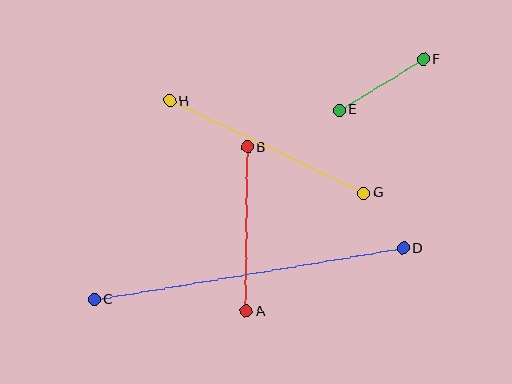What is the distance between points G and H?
The distance is approximately 215 pixels.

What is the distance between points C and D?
The distance is approximately 313 pixels.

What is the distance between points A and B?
The distance is approximately 164 pixels.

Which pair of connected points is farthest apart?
Points C and D are farthest apart.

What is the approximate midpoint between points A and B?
The midpoint is at approximately (247, 229) pixels.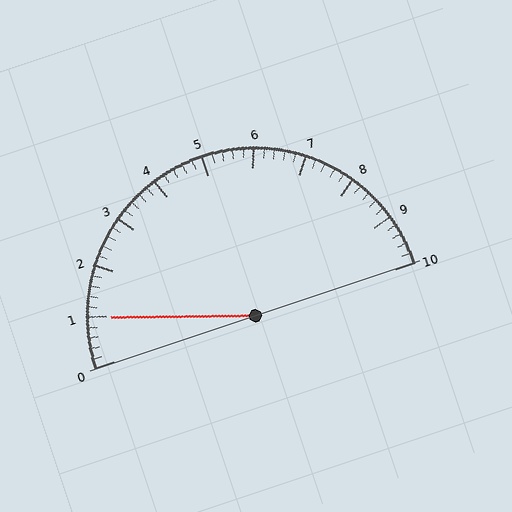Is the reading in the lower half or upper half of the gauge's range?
The reading is in the lower half of the range (0 to 10).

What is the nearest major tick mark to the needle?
The nearest major tick mark is 1.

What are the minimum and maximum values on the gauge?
The gauge ranges from 0 to 10.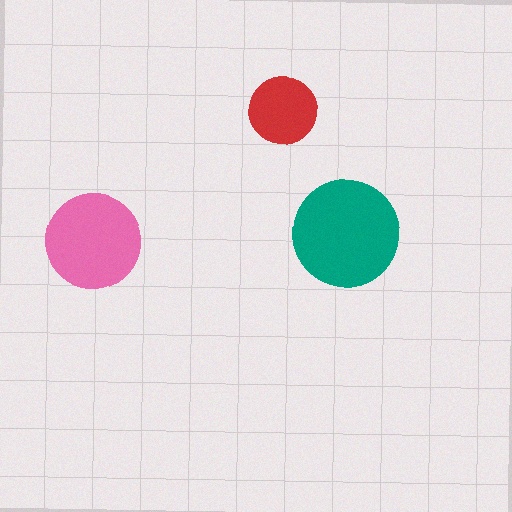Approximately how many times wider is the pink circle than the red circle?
About 1.5 times wider.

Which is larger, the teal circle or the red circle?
The teal one.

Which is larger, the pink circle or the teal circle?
The teal one.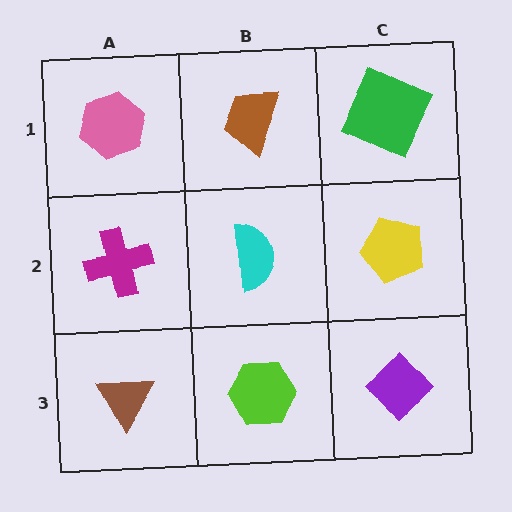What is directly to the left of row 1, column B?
A pink hexagon.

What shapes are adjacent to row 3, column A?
A magenta cross (row 2, column A), a lime hexagon (row 3, column B).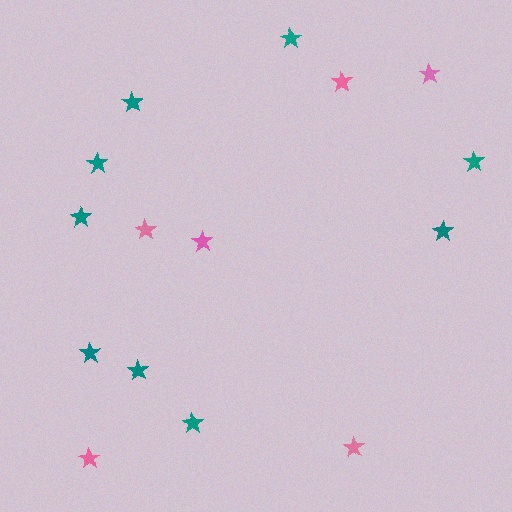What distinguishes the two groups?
There are 2 groups: one group of pink stars (6) and one group of teal stars (9).